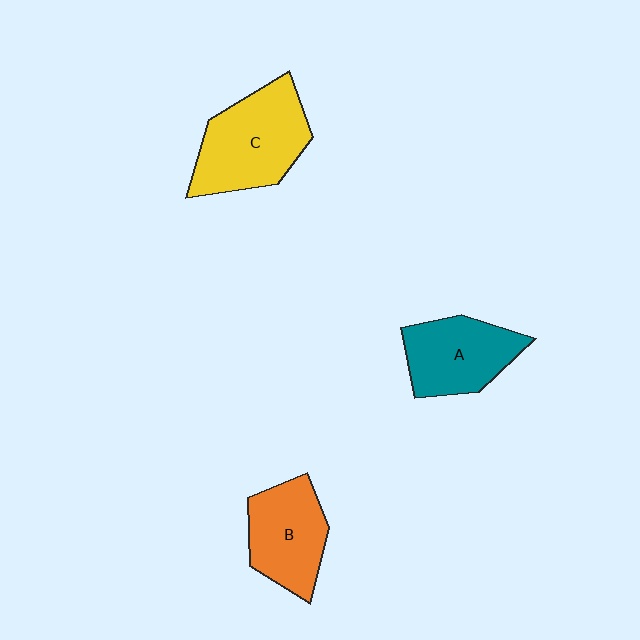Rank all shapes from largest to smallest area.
From largest to smallest: C (yellow), A (teal), B (orange).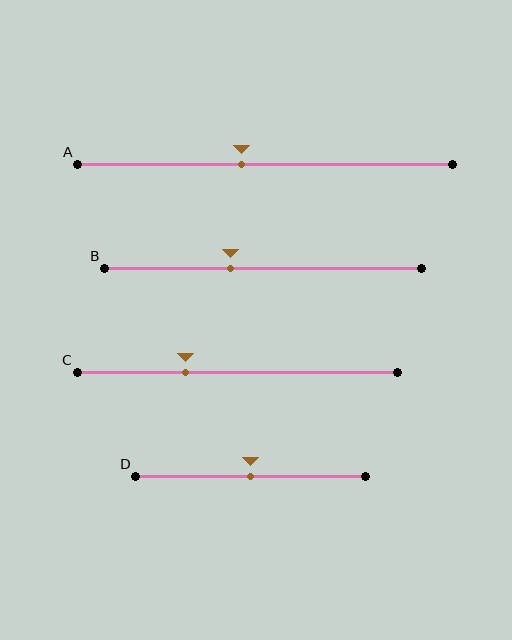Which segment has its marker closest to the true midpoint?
Segment D has its marker closest to the true midpoint.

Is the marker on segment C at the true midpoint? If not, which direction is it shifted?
No, the marker on segment C is shifted to the left by about 16% of the segment length.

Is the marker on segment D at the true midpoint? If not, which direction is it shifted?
Yes, the marker on segment D is at the true midpoint.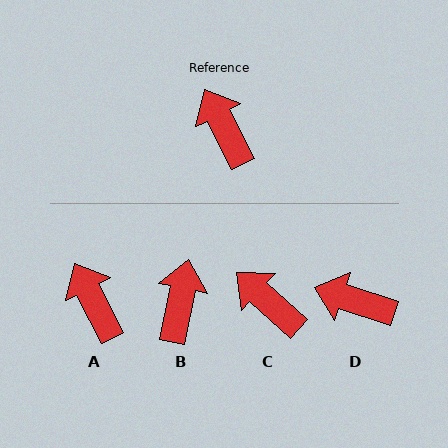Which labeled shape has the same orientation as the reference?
A.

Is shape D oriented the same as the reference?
No, it is off by about 44 degrees.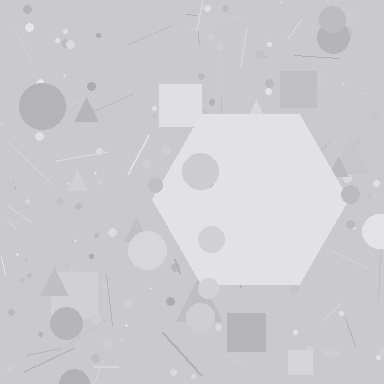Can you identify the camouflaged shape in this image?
The camouflaged shape is a hexagon.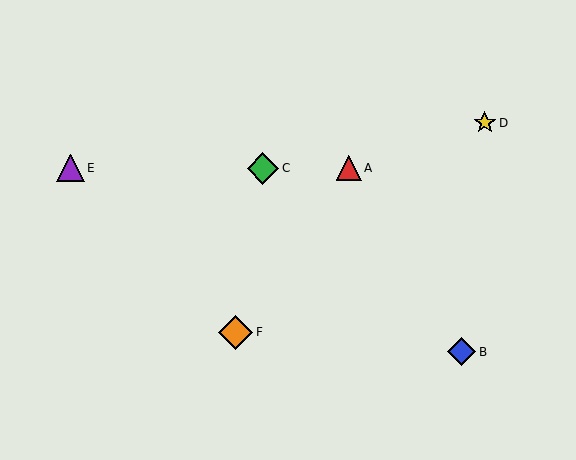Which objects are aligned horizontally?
Objects A, C, E are aligned horizontally.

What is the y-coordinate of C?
Object C is at y≈168.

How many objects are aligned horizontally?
3 objects (A, C, E) are aligned horizontally.